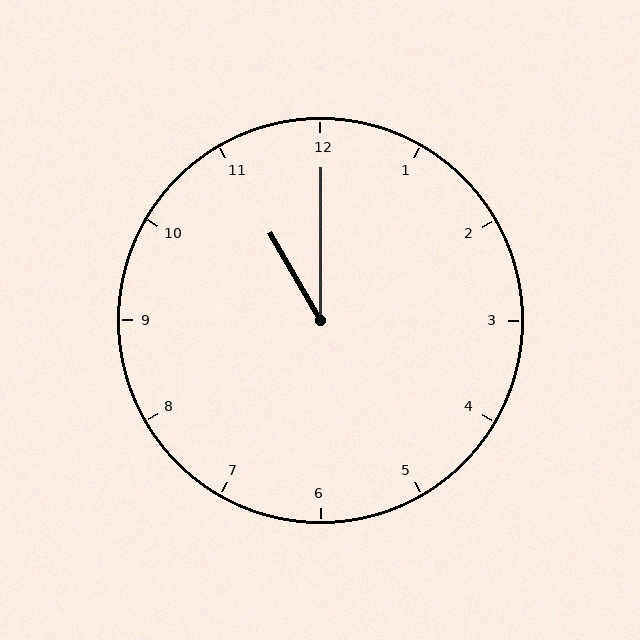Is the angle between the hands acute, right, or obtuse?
It is acute.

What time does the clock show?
11:00.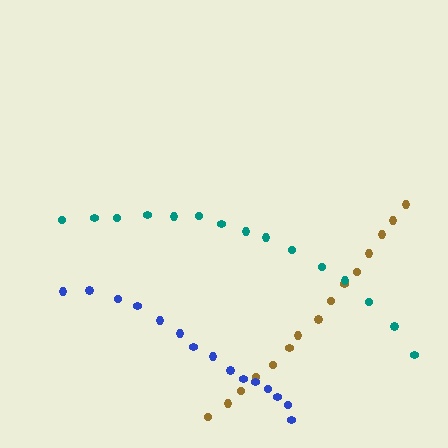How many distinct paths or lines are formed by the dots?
There are 3 distinct paths.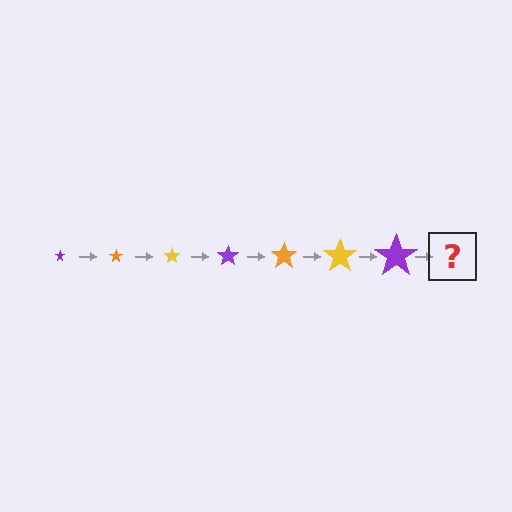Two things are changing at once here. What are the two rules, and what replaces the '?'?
The two rules are that the star grows larger each step and the color cycles through purple, orange, and yellow. The '?' should be an orange star, larger than the previous one.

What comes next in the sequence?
The next element should be an orange star, larger than the previous one.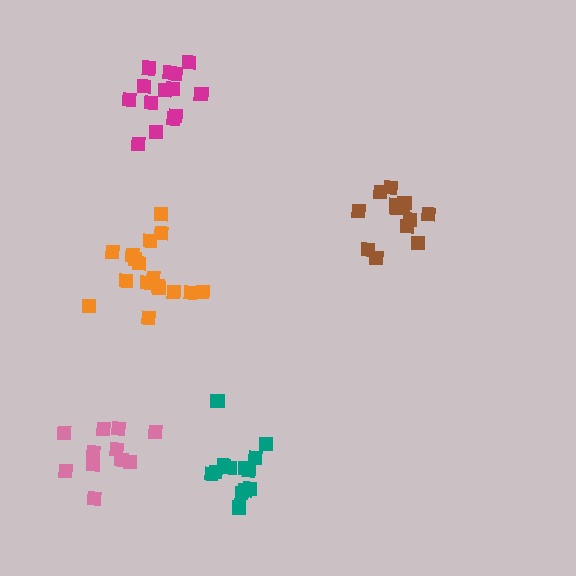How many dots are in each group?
Group 1: 17 dots, Group 2: 13 dots, Group 3: 13 dots, Group 4: 14 dots, Group 5: 11 dots (68 total).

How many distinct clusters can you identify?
There are 5 distinct clusters.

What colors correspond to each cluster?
The clusters are colored: orange, teal, brown, magenta, pink.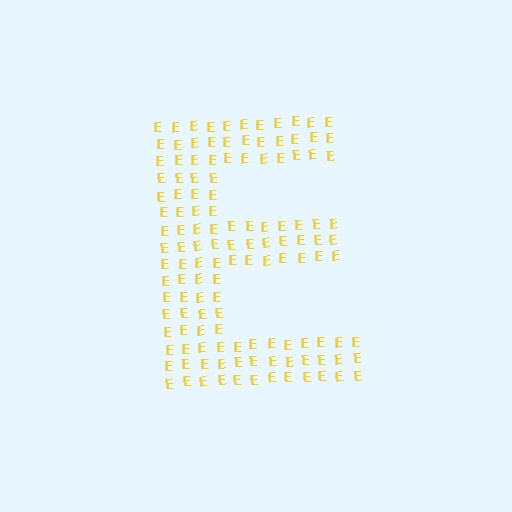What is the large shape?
The large shape is the letter E.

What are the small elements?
The small elements are letter E's.